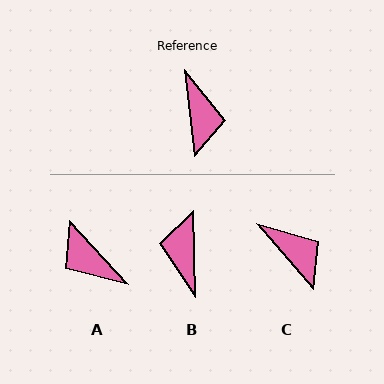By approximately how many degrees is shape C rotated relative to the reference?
Approximately 35 degrees counter-clockwise.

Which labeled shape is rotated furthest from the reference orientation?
B, about 175 degrees away.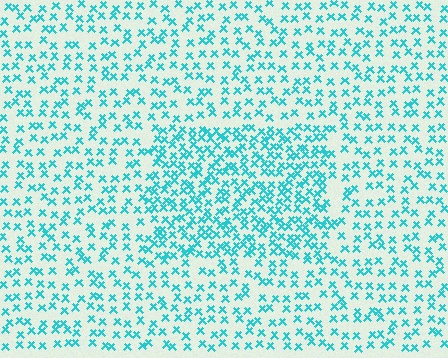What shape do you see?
I see a rectangle.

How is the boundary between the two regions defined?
The boundary is defined by a change in element density (approximately 1.8x ratio). All elements are the same color, size, and shape.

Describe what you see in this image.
The image contains small cyan elements arranged at two different densities. A rectangle-shaped region is visible where the elements are more densely packed than the surrounding area.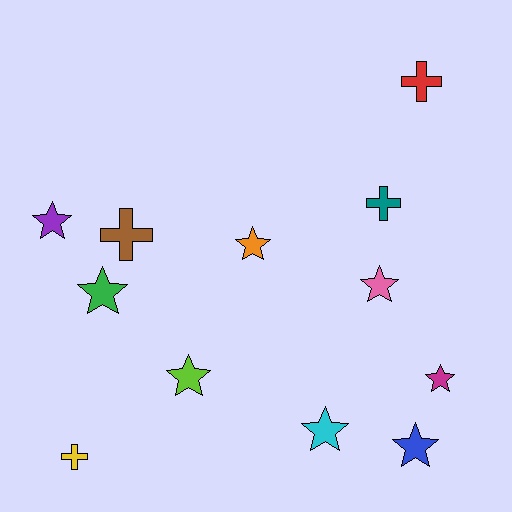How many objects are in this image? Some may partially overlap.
There are 12 objects.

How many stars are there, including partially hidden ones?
There are 8 stars.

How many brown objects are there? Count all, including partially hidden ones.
There is 1 brown object.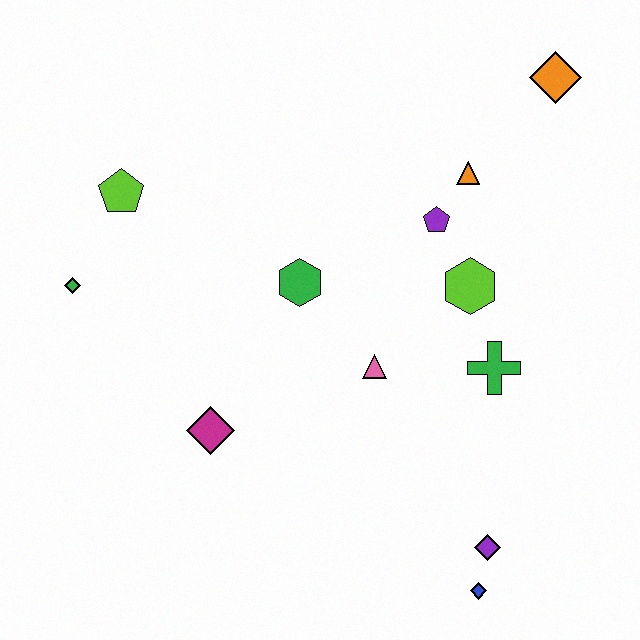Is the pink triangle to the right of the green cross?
No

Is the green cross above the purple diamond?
Yes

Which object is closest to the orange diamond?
The orange triangle is closest to the orange diamond.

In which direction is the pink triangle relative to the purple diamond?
The pink triangle is above the purple diamond.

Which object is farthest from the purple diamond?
The lime pentagon is farthest from the purple diamond.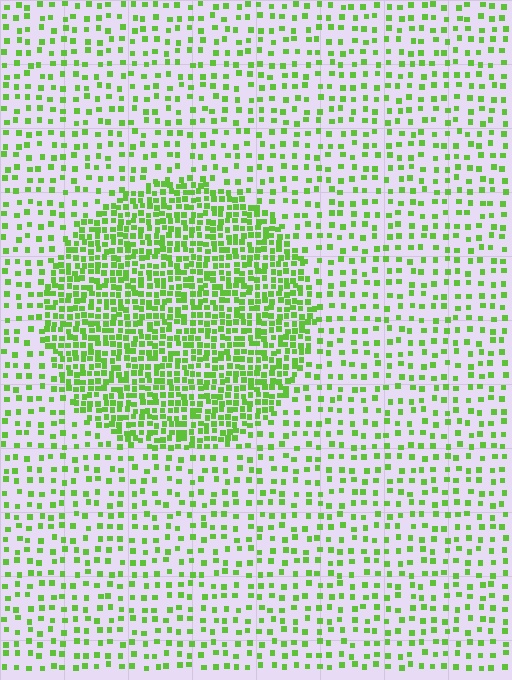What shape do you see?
I see a circle.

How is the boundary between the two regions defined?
The boundary is defined by a change in element density (approximately 2.5x ratio). All elements are the same color, size, and shape.